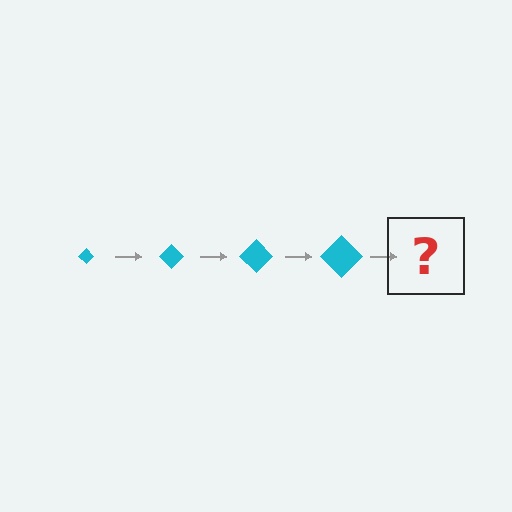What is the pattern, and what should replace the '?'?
The pattern is that the diamond gets progressively larger each step. The '?' should be a cyan diamond, larger than the previous one.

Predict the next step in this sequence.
The next step is a cyan diamond, larger than the previous one.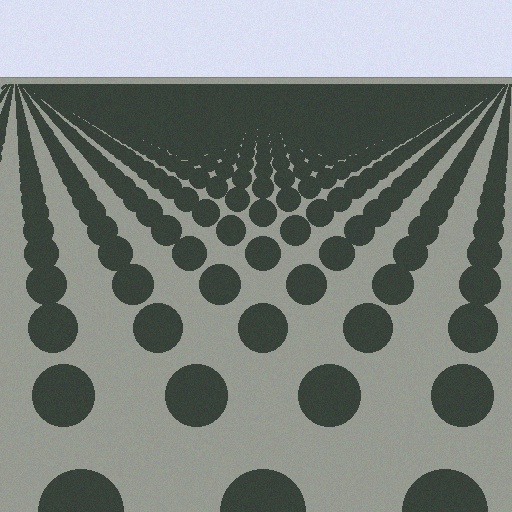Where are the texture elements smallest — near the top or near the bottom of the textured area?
Near the top.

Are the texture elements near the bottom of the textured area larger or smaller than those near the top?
Larger. Near the bottom, elements are closer to the viewer and appear at a bigger on-screen size.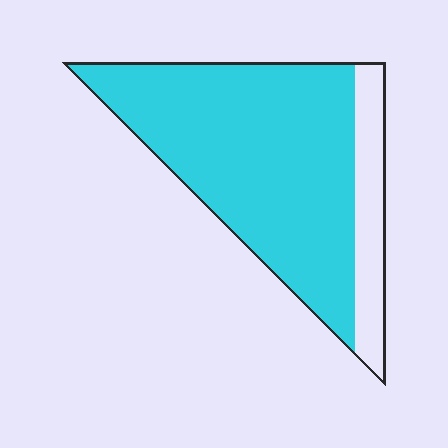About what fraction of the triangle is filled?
About five sixths (5/6).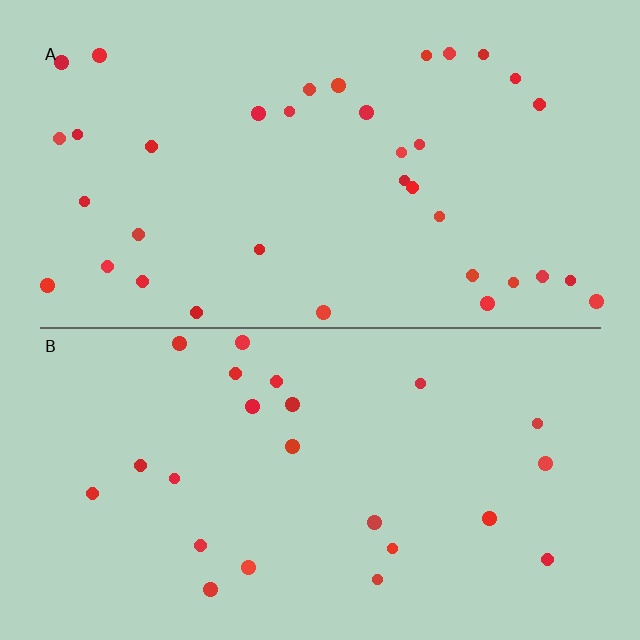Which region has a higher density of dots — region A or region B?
A (the top).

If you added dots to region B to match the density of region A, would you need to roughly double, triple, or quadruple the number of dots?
Approximately double.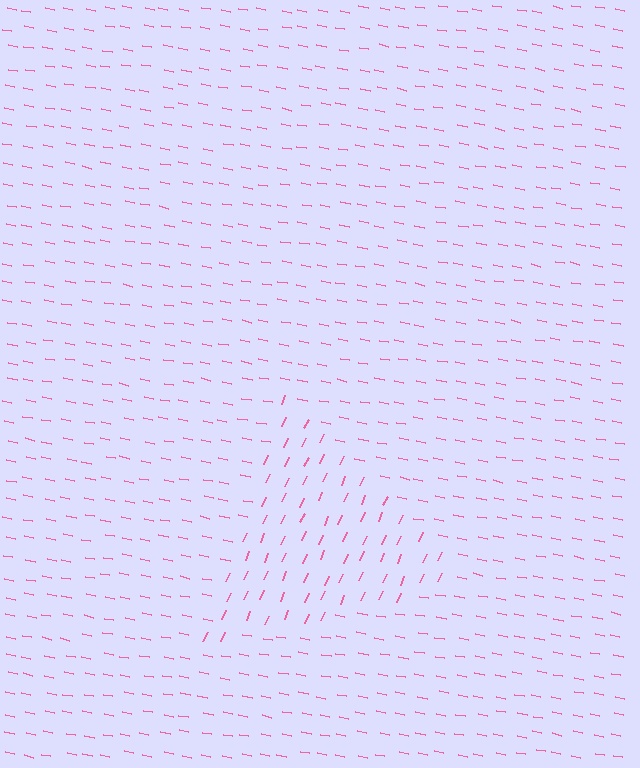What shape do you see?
I see a triangle.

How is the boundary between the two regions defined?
The boundary is defined purely by a change in line orientation (approximately 76 degrees difference). All lines are the same color and thickness.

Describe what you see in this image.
The image is filled with small pink line segments. A triangle region in the image has lines oriented differently from the surrounding lines, creating a visible texture boundary.